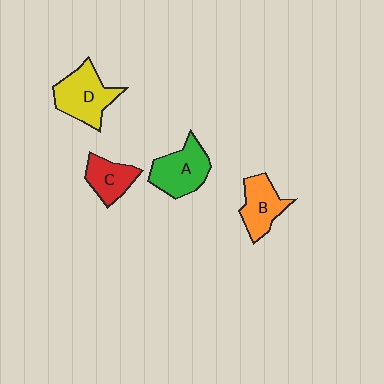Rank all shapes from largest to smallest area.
From largest to smallest: D (yellow), A (green), B (orange), C (red).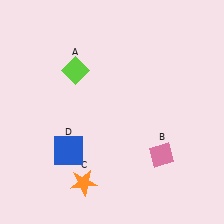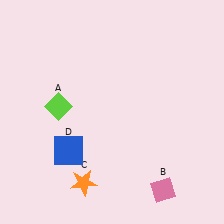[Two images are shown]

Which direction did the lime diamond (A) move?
The lime diamond (A) moved down.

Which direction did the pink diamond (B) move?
The pink diamond (B) moved down.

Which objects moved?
The objects that moved are: the lime diamond (A), the pink diamond (B).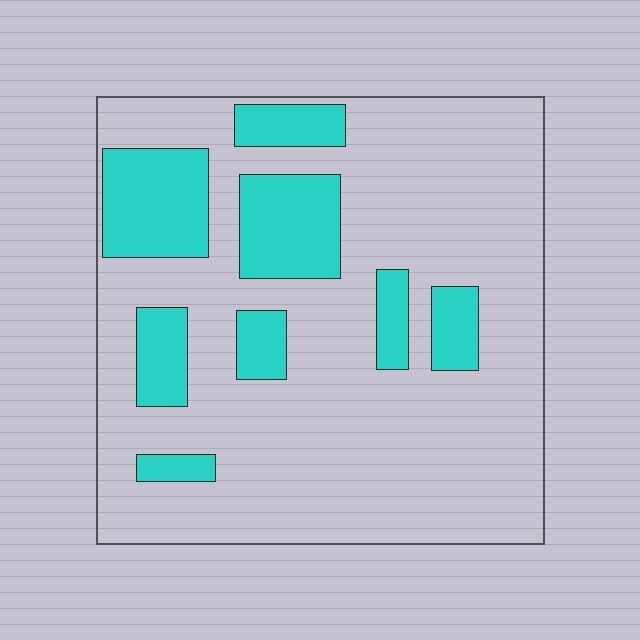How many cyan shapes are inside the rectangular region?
8.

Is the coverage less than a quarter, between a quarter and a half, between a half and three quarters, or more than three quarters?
Less than a quarter.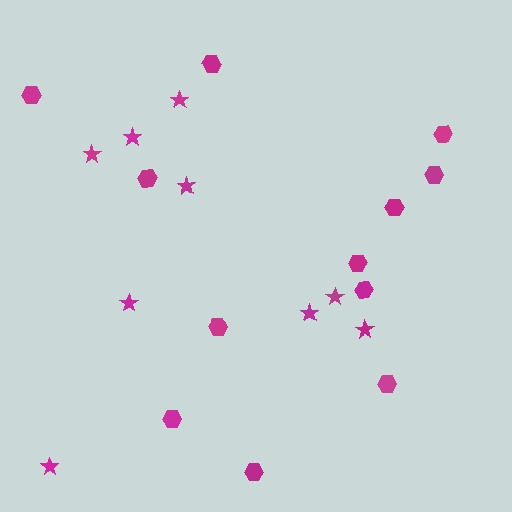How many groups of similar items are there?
There are 2 groups: one group of hexagons (12) and one group of stars (9).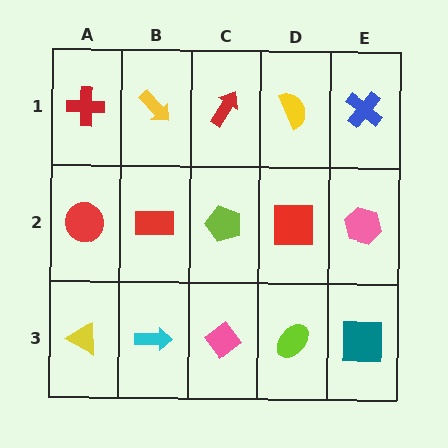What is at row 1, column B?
A yellow arrow.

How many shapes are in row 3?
5 shapes.